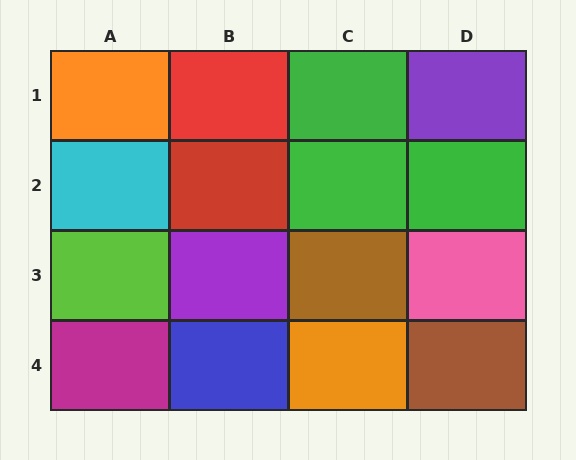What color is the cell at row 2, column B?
Red.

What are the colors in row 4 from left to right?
Magenta, blue, orange, brown.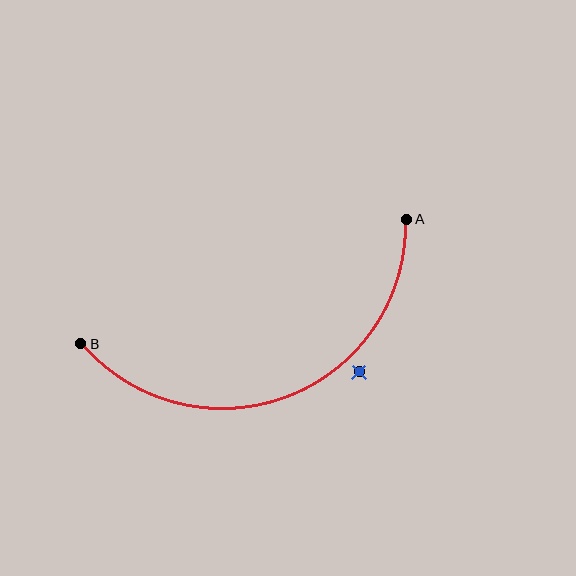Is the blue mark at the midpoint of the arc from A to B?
No — the blue mark does not lie on the arc at all. It sits slightly outside the curve.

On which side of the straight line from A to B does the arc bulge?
The arc bulges below the straight line connecting A and B.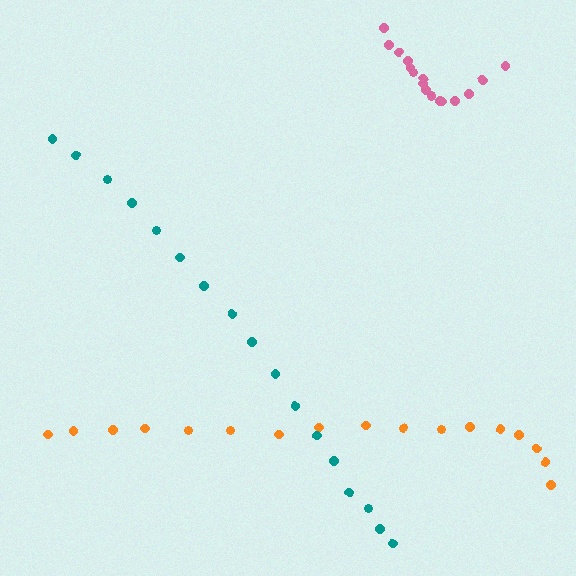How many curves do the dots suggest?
There are 3 distinct paths.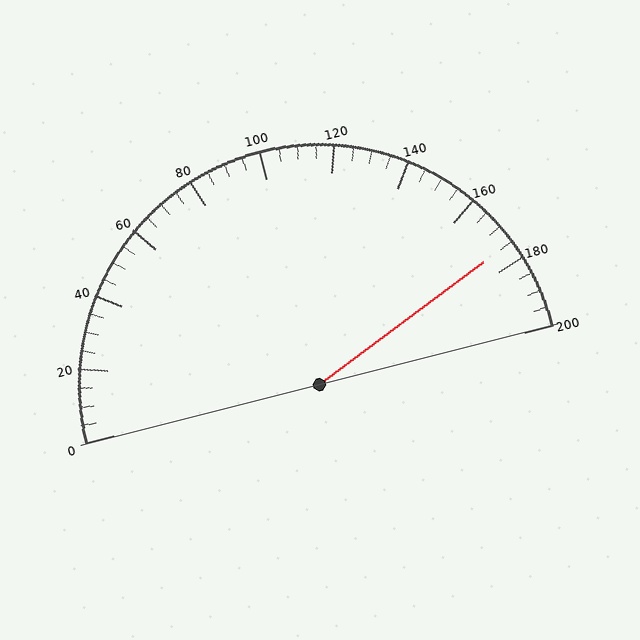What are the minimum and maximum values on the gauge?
The gauge ranges from 0 to 200.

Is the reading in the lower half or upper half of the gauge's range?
The reading is in the upper half of the range (0 to 200).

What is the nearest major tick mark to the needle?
The nearest major tick mark is 180.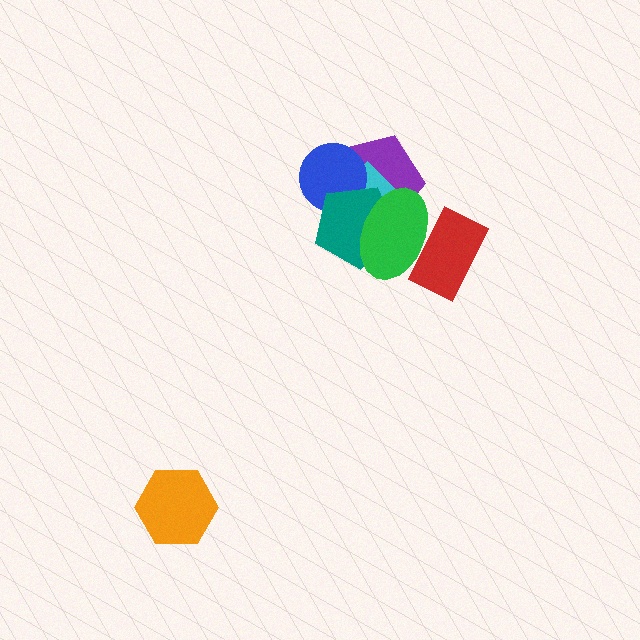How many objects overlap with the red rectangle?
1 object overlaps with the red rectangle.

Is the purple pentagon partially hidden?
Yes, it is partially covered by another shape.